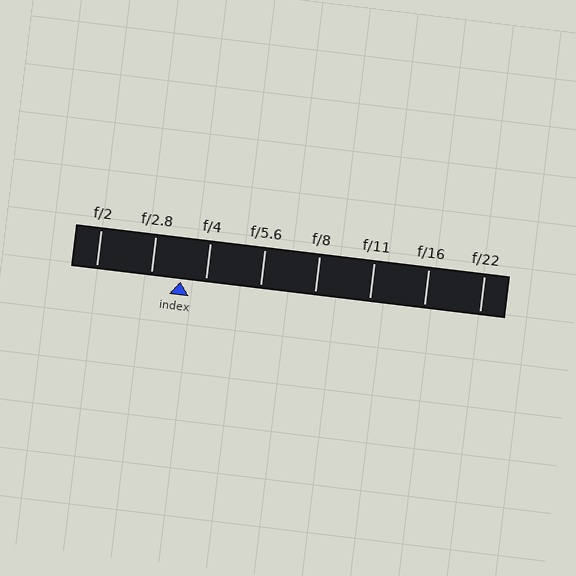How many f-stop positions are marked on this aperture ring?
There are 8 f-stop positions marked.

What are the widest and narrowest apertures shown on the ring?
The widest aperture shown is f/2 and the narrowest is f/22.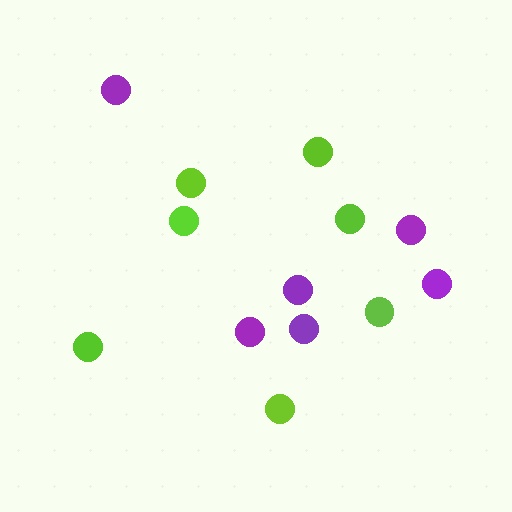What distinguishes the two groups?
There are 2 groups: one group of purple circles (6) and one group of lime circles (7).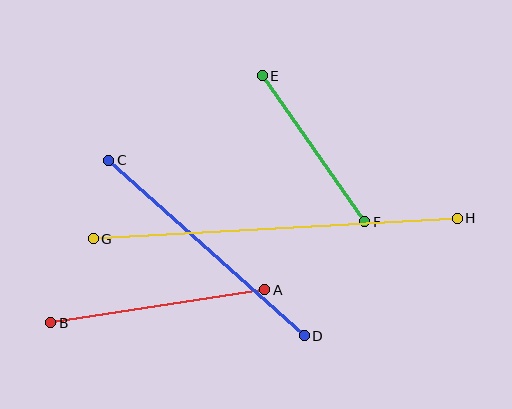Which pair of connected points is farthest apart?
Points G and H are farthest apart.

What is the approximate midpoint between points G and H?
The midpoint is at approximately (275, 229) pixels.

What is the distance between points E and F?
The distance is approximately 178 pixels.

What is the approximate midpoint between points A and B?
The midpoint is at approximately (158, 306) pixels.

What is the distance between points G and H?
The distance is approximately 365 pixels.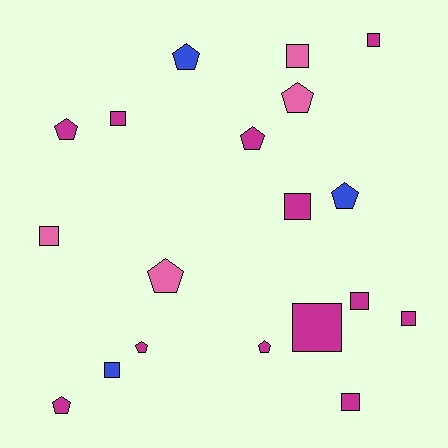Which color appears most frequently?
Magenta, with 12 objects.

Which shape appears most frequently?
Square, with 10 objects.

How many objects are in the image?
There are 19 objects.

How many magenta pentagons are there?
There are 5 magenta pentagons.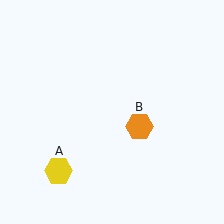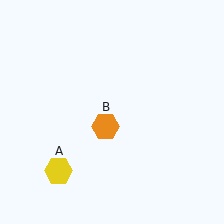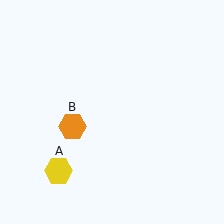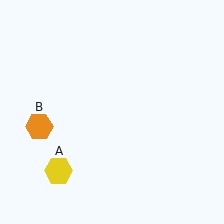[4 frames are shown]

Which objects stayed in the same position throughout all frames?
Yellow hexagon (object A) remained stationary.